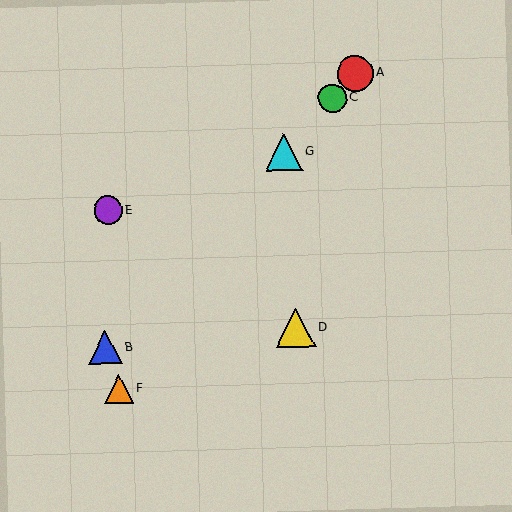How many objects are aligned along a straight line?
4 objects (A, B, C, G) are aligned along a straight line.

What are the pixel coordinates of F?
Object F is at (119, 389).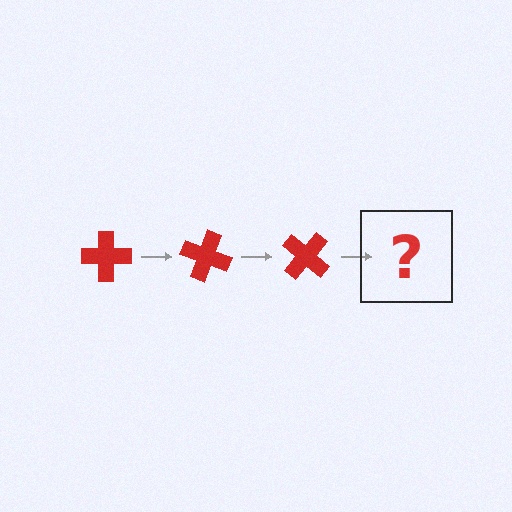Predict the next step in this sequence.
The next step is a red cross rotated 60 degrees.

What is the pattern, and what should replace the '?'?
The pattern is that the cross rotates 20 degrees each step. The '?' should be a red cross rotated 60 degrees.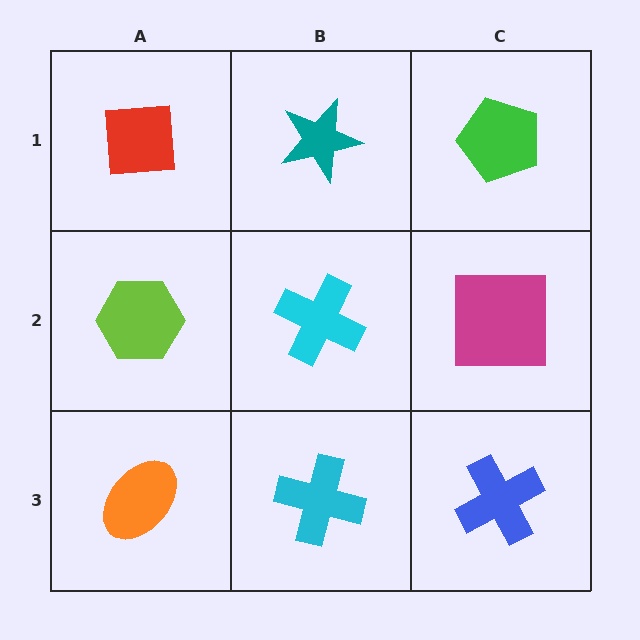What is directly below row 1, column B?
A cyan cross.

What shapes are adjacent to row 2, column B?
A teal star (row 1, column B), a cyan cross (row 3, column B), a lime hexagon (row 2, column A), a magenta square (row 2, column C).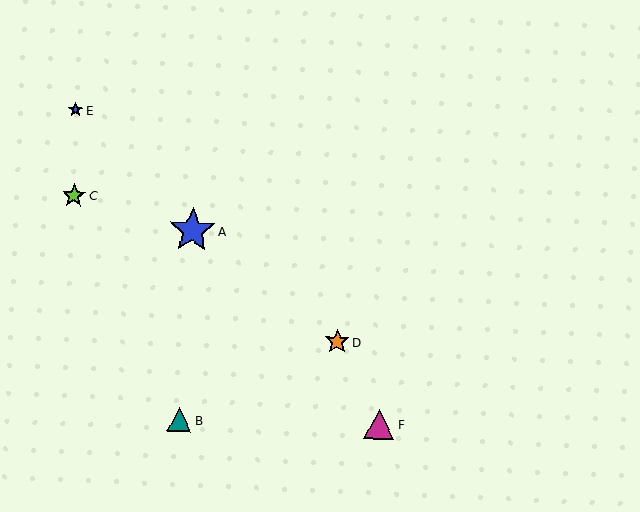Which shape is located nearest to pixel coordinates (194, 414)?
The teal triangle (labeled B) at (180, 420) is nearest to that location.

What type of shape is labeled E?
Shape E is a blue star.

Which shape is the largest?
The blue star (labeled A) is the largest.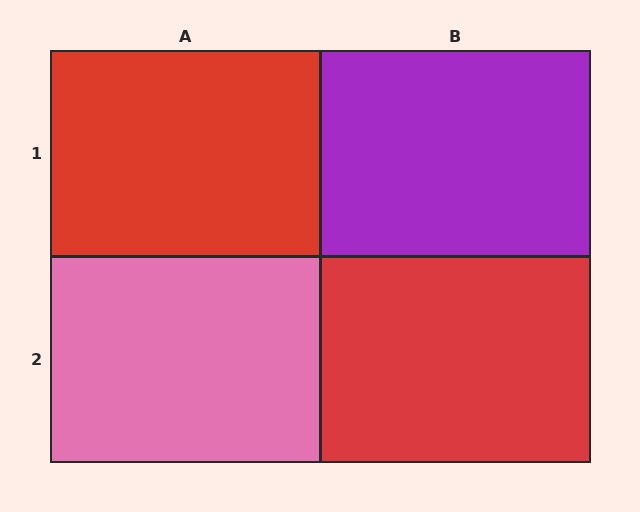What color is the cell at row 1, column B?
Purple.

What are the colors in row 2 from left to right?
Pink, red.